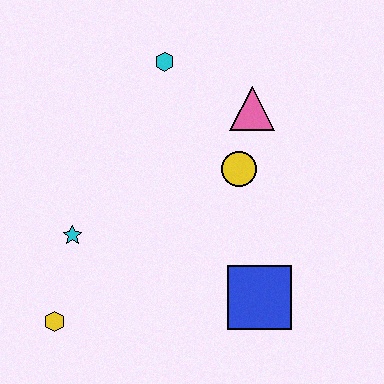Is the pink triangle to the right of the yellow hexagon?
Yes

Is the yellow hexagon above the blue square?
No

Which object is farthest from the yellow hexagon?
The pink triangle is farthest from the yellow hexagon.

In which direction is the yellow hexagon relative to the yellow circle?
The yellow hexagon is to the left of the yellow circle.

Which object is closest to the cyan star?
The yellow hexagon is closest to the cyan star.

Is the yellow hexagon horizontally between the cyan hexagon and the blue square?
No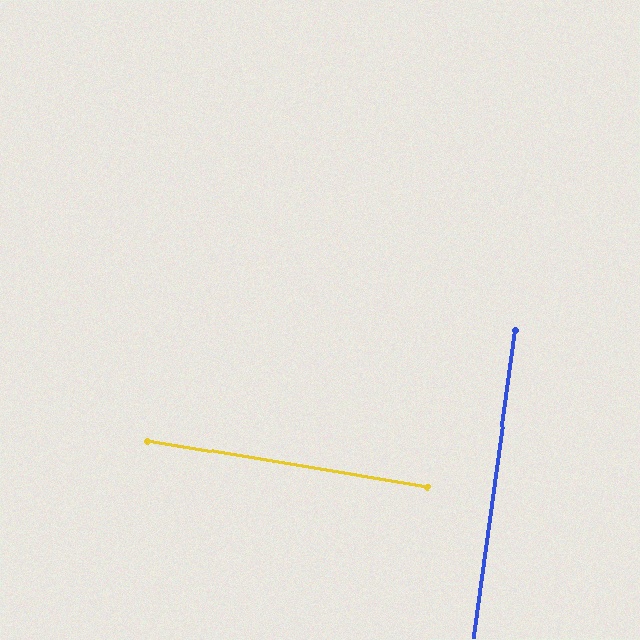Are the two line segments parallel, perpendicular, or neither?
Perpendicular — they meet at approximately 88°.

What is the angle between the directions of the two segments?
Approximately 88 degrees.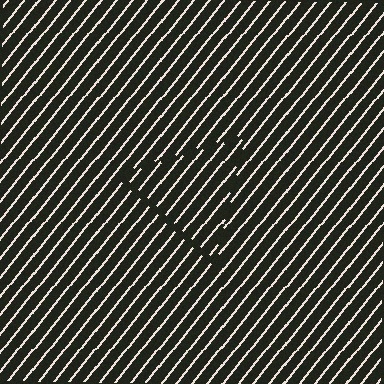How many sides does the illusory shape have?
3 sides — the line-ends trace a triangle.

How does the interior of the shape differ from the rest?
The interior of the shape contains the same grating, shifted by half a period — the contour is defined by the phase discontinuity where line-ends from the inner and outer gratings abut.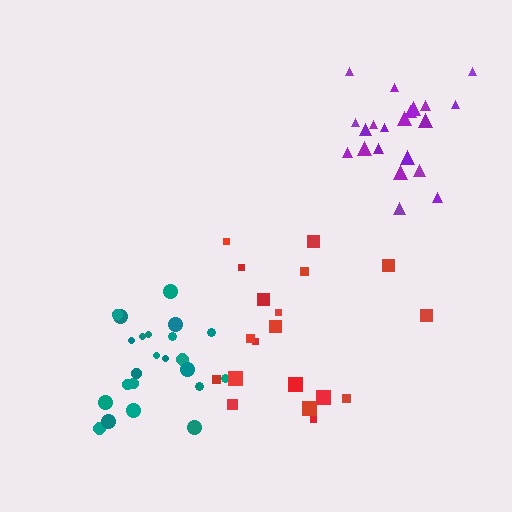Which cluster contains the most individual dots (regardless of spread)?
Teal (23).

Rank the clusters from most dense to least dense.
purple, teal, red.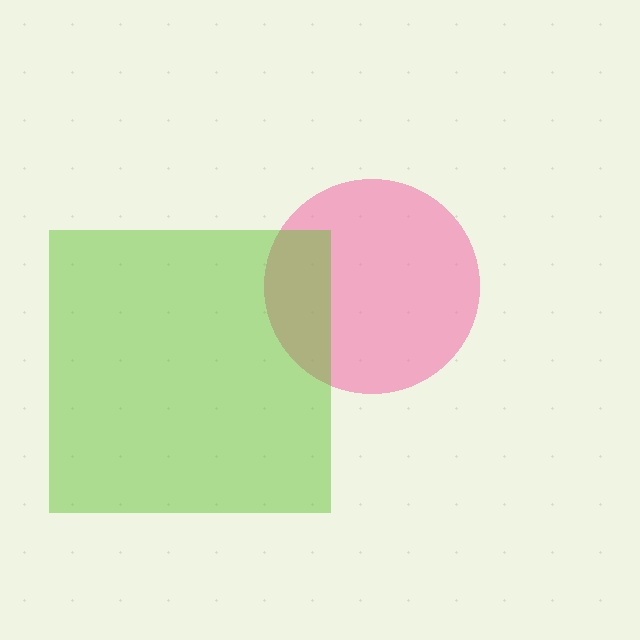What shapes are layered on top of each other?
The layered shapes are: a pink circle, a lime square.